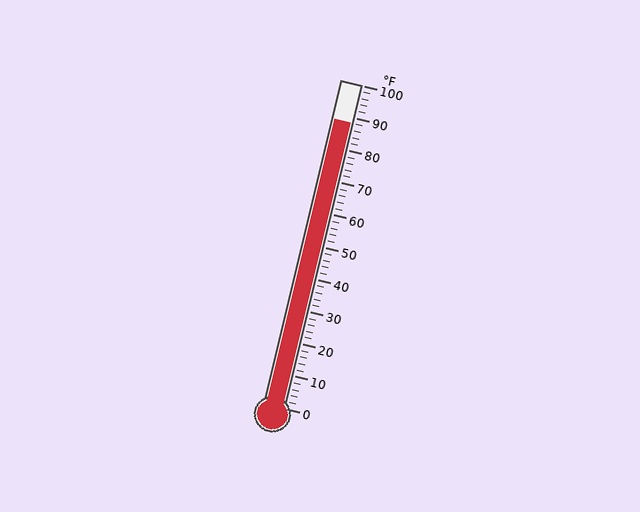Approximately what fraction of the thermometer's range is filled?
The thermometer is filled to approximately 90% of its range.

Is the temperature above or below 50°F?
The temperature is above 50°F.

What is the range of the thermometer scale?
The thermometer scale ranges from 0°F to 100°F.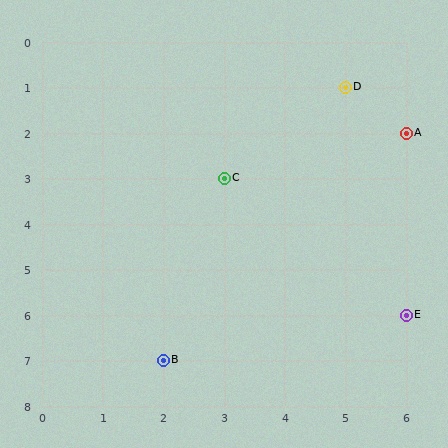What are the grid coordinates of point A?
Point A is at grid coordinates (6, 2).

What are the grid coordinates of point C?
Point C is at grid coordinates (3, 3).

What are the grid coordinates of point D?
Point D is at grid coordinates (5, 1).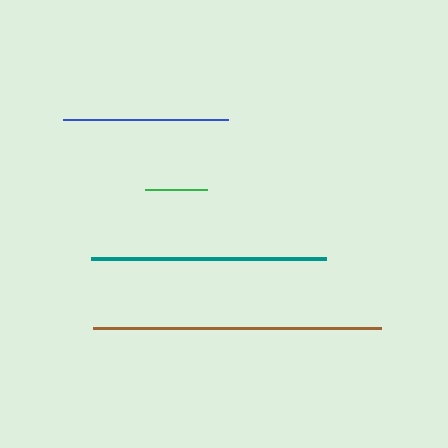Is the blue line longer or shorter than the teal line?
The teal line is longer than the blue line.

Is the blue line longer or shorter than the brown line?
The brown line is longer than the blue line.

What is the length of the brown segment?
The brown segment is approximately 288 pixels long.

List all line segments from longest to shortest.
From longest to shortest: brown, teal, blue, green.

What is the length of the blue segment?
The blue segment is approximately 165 pixels long.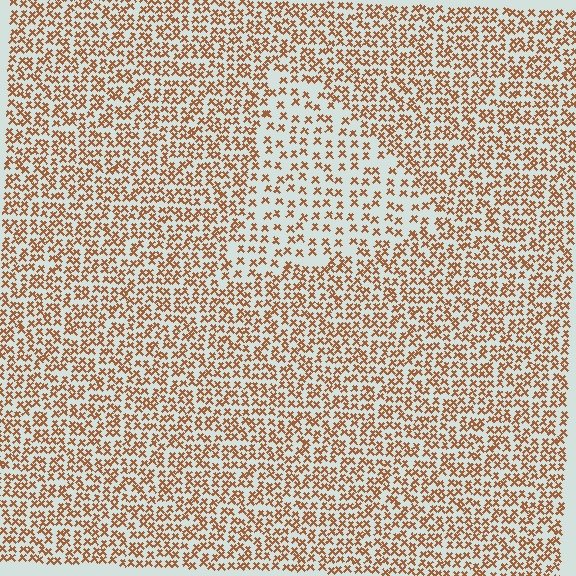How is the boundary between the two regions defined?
The boundary is defined by a change in element density (approximately 1.8x ratio). All elements are the same color, size, and shape.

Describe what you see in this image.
The image contains small brown elements arranged at two different densities. A triangle-shaped region is visible where the elements are less densely packed than the surrounding area.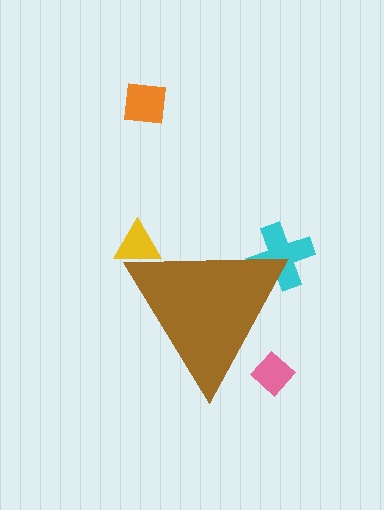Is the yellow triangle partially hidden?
Yes, the yellow triangle is partially hidden behind the brown triangle.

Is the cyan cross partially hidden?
Yes, the cyan cross is partially hidden behind the brown triangle.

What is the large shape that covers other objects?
A brown triangle.